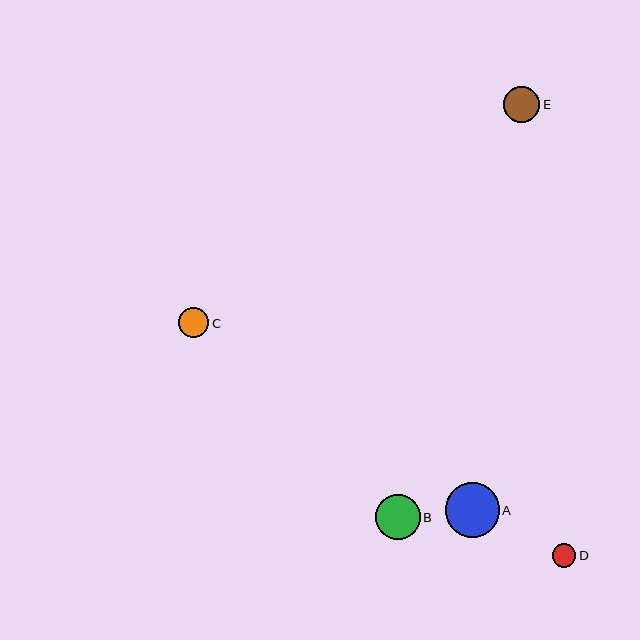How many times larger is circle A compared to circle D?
Circle A is approximately 2.3 times the size of circle D.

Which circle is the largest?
Circle A is the largest with a size of approximately 54 pixels.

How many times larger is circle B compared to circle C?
Circle B is approximately 1.5 times the size of circle C.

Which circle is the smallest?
Circle D is the smallest with a size of approximately 24 pixels.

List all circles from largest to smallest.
From largest to smallest: A, B, E, C, D.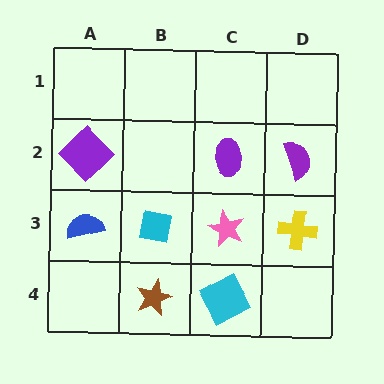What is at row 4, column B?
A brown star.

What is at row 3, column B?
A cyan square.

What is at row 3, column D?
A yellow cross.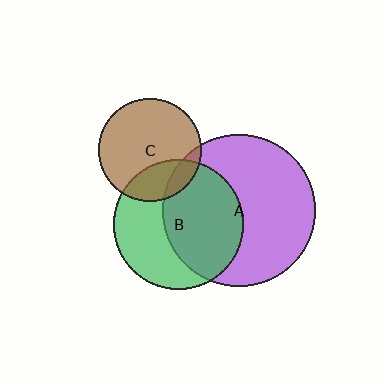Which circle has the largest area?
Circle A (purple).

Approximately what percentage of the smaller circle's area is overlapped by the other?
Approximately 10%.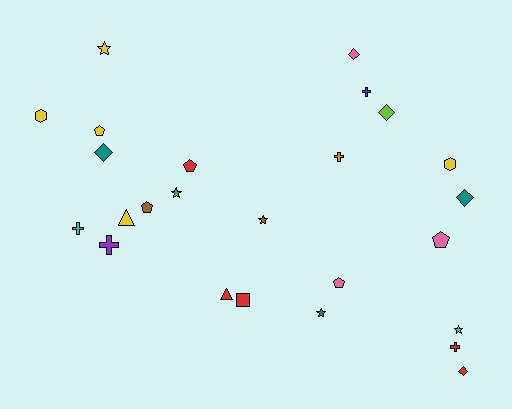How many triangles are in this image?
There are 2 triangles.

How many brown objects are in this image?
There are 2 brown objects.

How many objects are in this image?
There are 25 objects.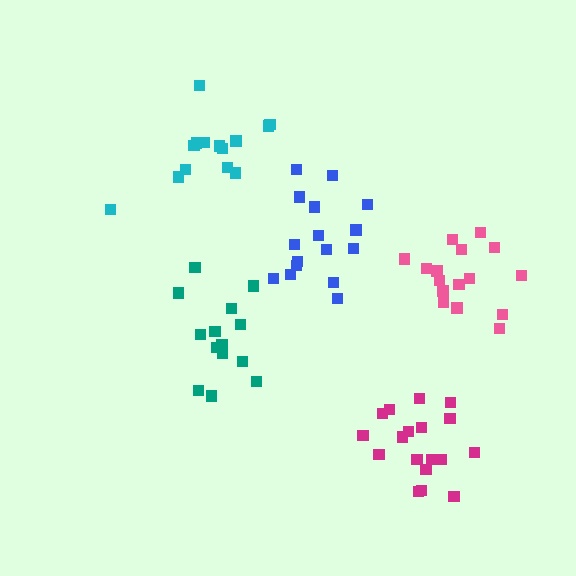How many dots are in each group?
Group 1: 14 dots, Group 2: 16 dots, Group 3: 14 dots, Group 4: 18 dots, Group 5: 16 dots (78 total).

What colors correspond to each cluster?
The clusters are colored: teal, blue, cyan, magenta, pink.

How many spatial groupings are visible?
There are 5 spatial groupings.